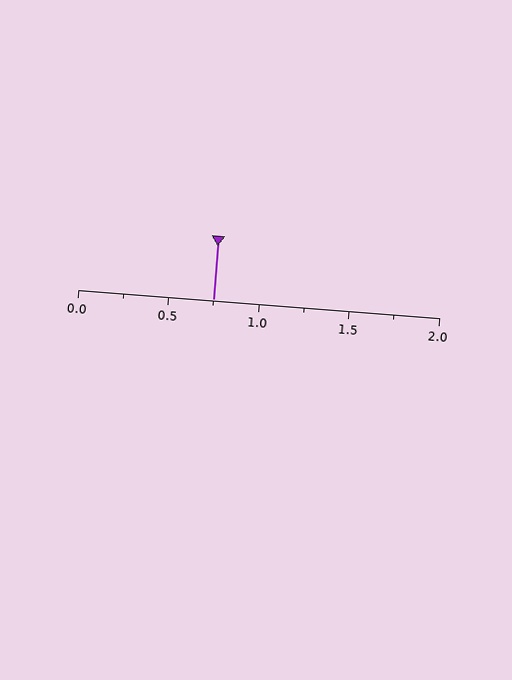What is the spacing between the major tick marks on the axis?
The major ticks are spaced 0.5 apart.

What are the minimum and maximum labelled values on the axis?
The axis runs from 0.0 to 2.0.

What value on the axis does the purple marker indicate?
The marker indicates approximately 0.75.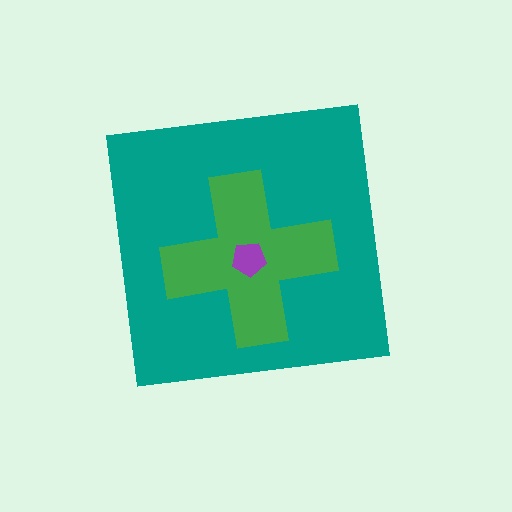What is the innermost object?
The purple pentagon.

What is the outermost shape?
The teal square.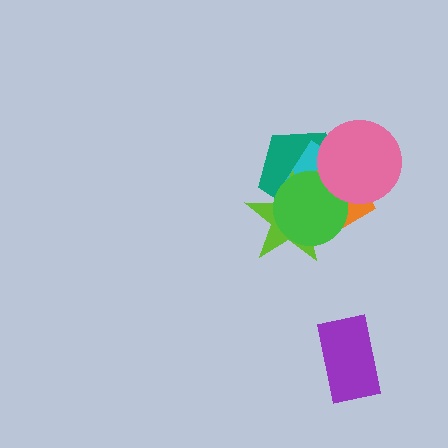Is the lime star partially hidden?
Yes, it is partially covered by another shape.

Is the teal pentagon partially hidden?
Yes, it is partially covered by another shape.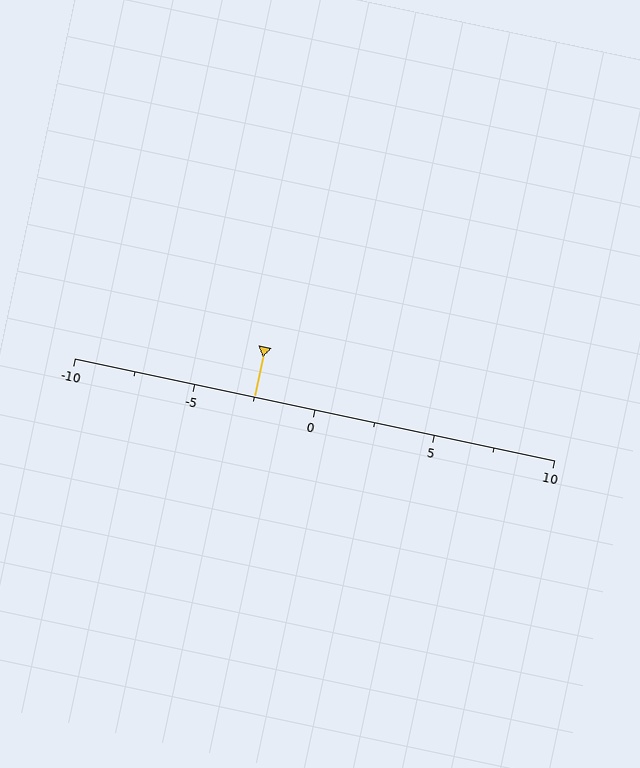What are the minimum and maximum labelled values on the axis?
The axis runs from -10 to 10.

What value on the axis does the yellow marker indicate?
The marker indicates approximately -2.5.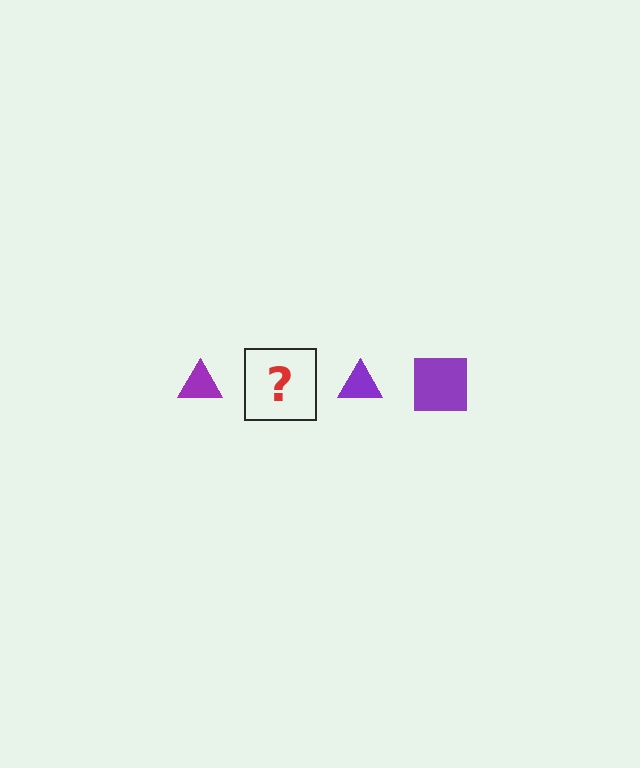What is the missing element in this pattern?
The missing element is a purple square.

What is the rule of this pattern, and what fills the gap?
The rule is that the pattern cycles through triangle, square shapes in purple. The gap should be filled with a purple square.